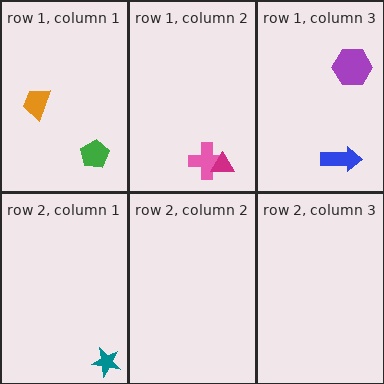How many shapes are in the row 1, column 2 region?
2.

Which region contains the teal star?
The row 2, column 1 region.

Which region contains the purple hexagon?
The row 1, column 3 region.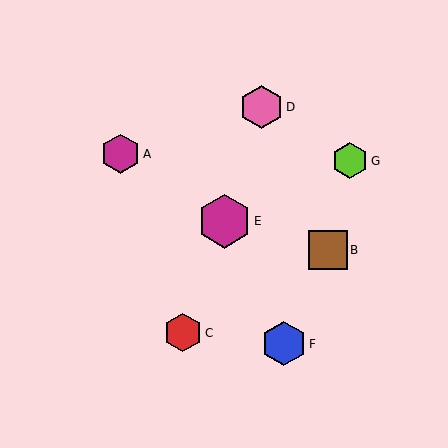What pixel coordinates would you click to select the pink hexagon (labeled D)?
Click at (261, 107) to select the pink hexagon D.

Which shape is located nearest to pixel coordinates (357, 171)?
The lime hexagon (labeled G) at (350, 161) is nearest to that location.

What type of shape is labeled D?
Shape D is a pink hexagon.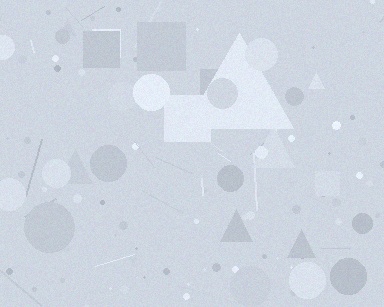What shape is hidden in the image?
A triangle is hidden in the image.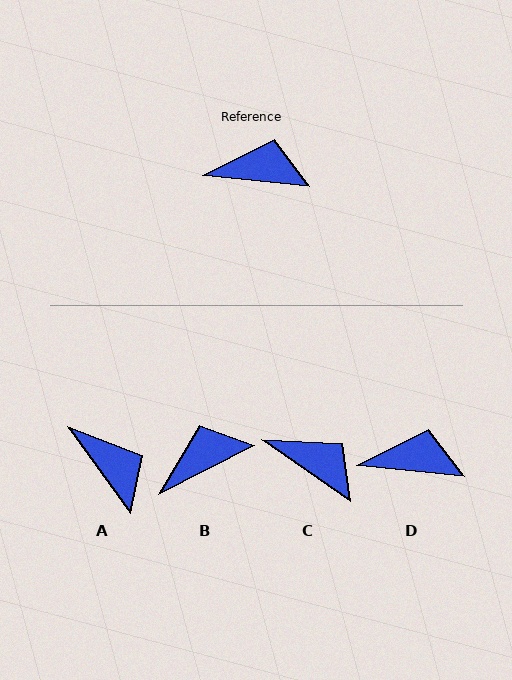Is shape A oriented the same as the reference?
No, it is off by about 48 degrees.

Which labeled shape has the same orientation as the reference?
D.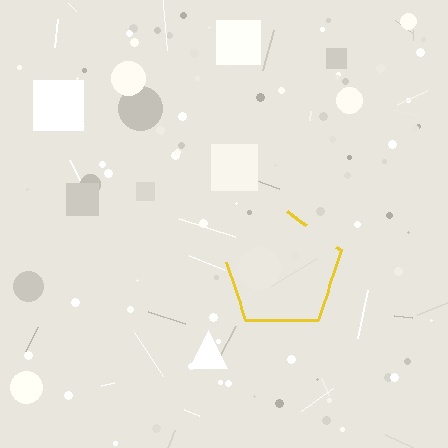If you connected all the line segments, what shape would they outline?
They would outline a pentagon.